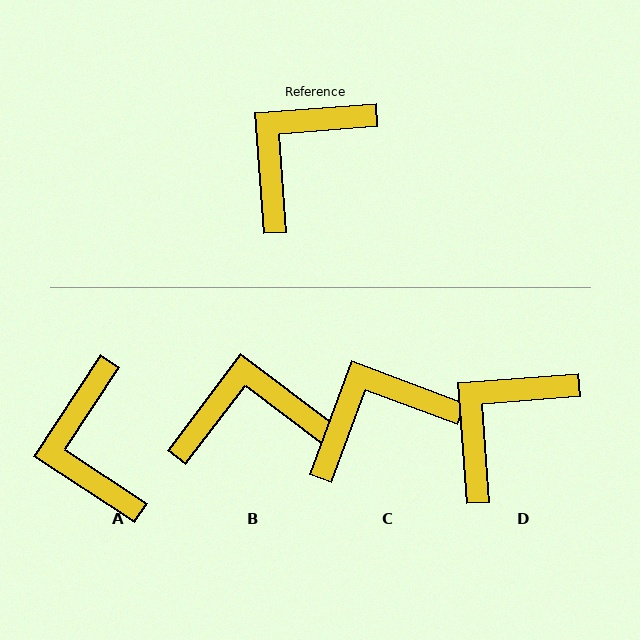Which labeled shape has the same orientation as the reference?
D.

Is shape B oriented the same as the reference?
No, it is off by about 41 degrees.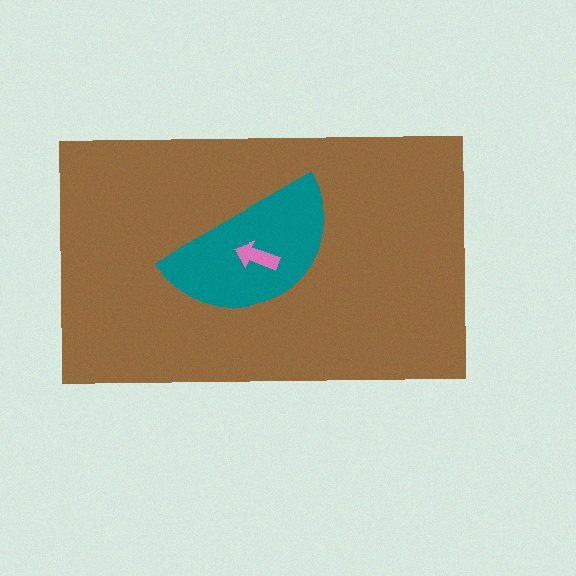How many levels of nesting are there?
3.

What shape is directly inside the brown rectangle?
The teal semicircle.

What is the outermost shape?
The brown rectangle.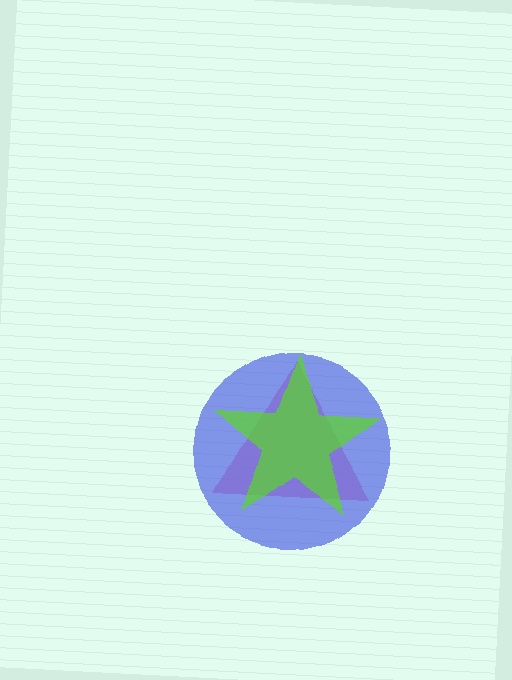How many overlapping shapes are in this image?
There are 3 overlapping shapes in the image.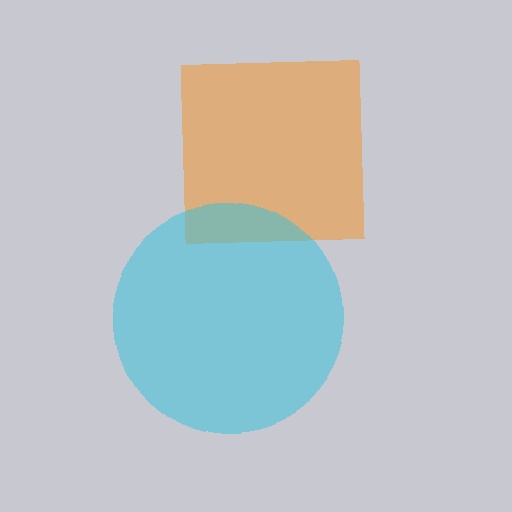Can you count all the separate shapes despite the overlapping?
Yes, there are 2 separate shapes.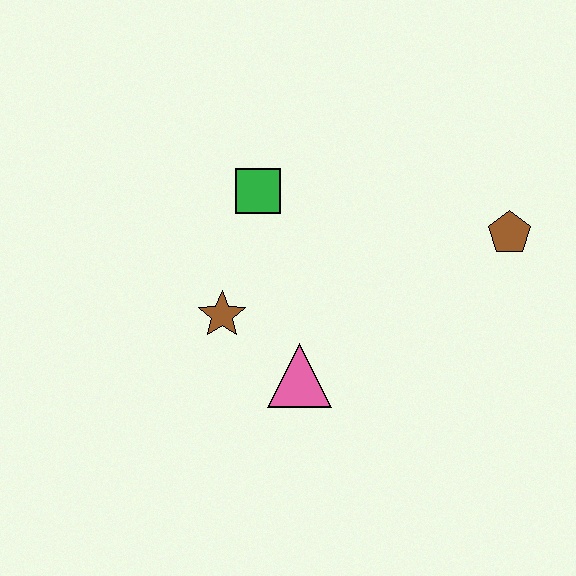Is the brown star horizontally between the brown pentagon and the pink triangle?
No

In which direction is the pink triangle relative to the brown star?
The pink triangle is to the right of the brown star.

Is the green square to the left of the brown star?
No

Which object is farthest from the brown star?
The brown pentagon is farthest from the brown star.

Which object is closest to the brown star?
The pink triangle is closest to the brown star.